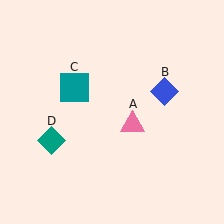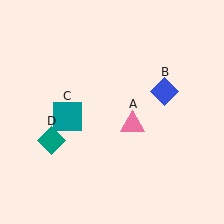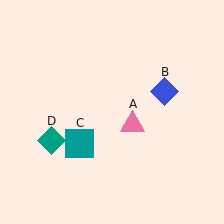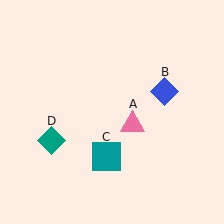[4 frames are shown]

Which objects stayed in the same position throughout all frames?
Pink triangle (object A) and blue diamond (object B) and teal diamond (object D) remained stationary.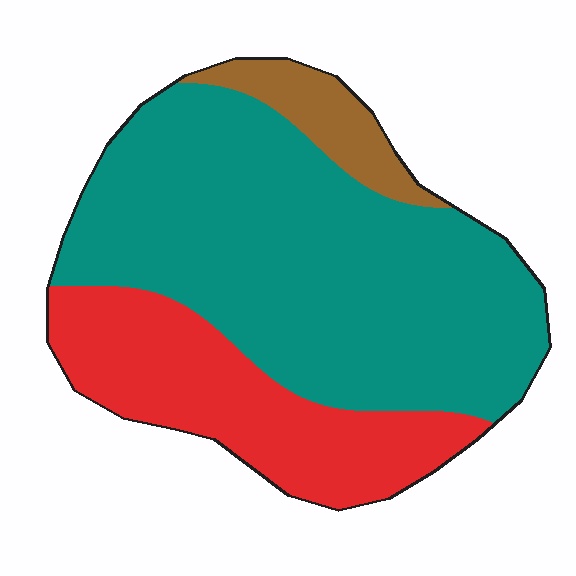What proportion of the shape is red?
Red covers 28% of the shape.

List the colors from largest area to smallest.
From largest to smallest: teal, red, brown.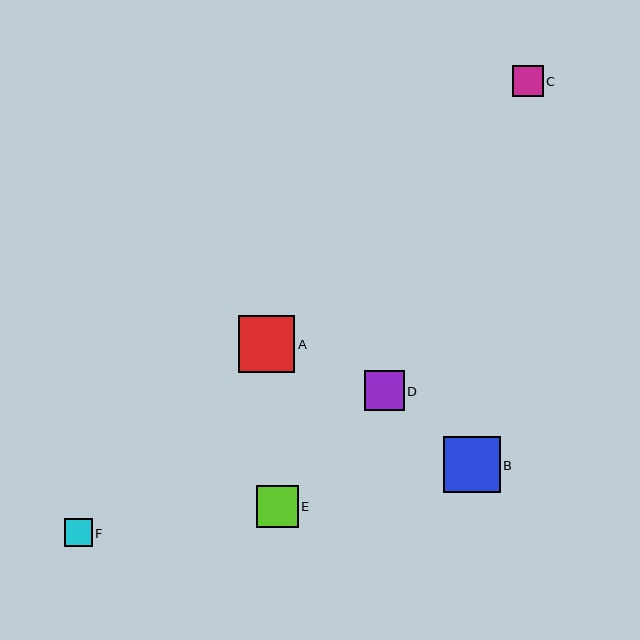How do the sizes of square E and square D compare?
Square E and square D are approximately the same size.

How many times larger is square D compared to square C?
Square D is approximately 1.3 times the size of square C.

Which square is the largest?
Square B is the largest with a size of approximately 56 pixels.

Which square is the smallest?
Square F is the smallest with a size of approximately 28 pixels.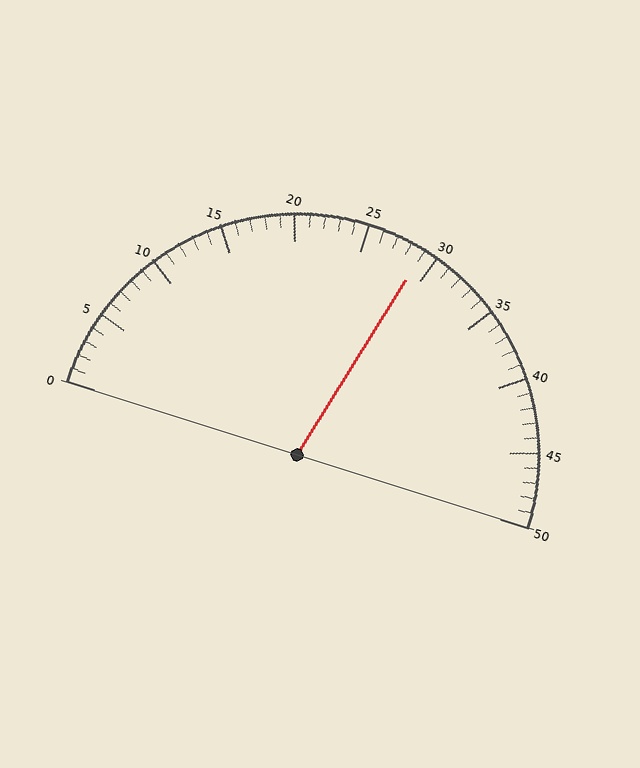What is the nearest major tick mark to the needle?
The nearest major tick mark is 30.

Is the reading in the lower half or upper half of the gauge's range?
The reading is in the upper half of the range (0 to 50).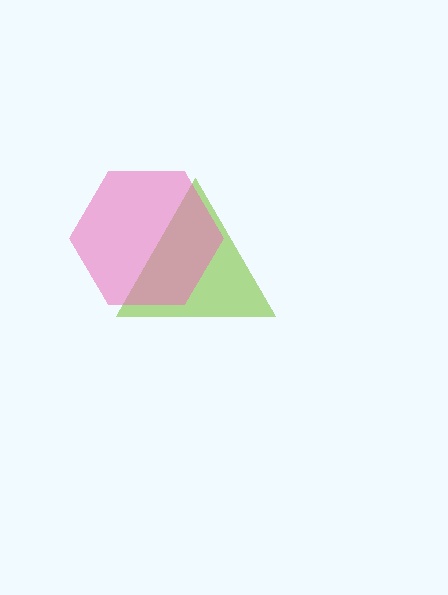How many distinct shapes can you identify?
There are 2 distinct shapes: a lime triangle, a pink hexagon.